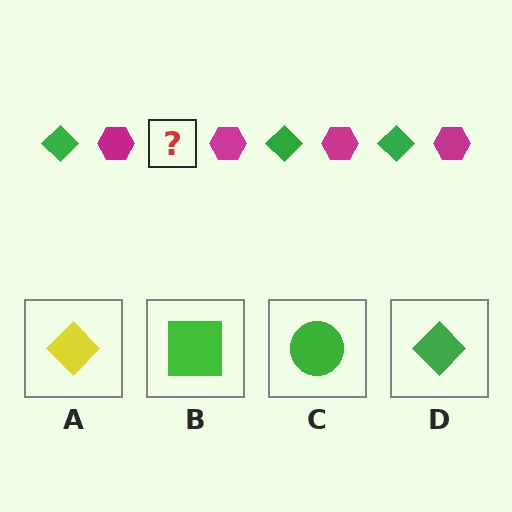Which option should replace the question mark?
Option D.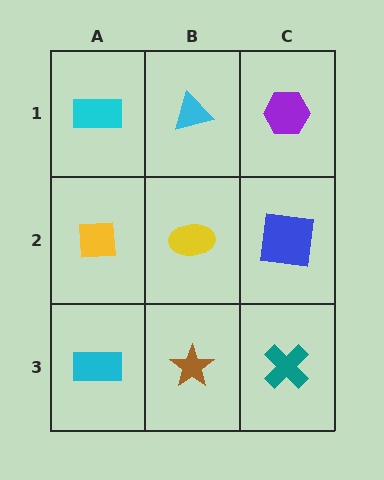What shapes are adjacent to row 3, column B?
A yellow ellipse (row 2, column B), a cyan rectangle (row 3, column A), a teal cross (row 3, column C).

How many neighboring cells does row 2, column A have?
3.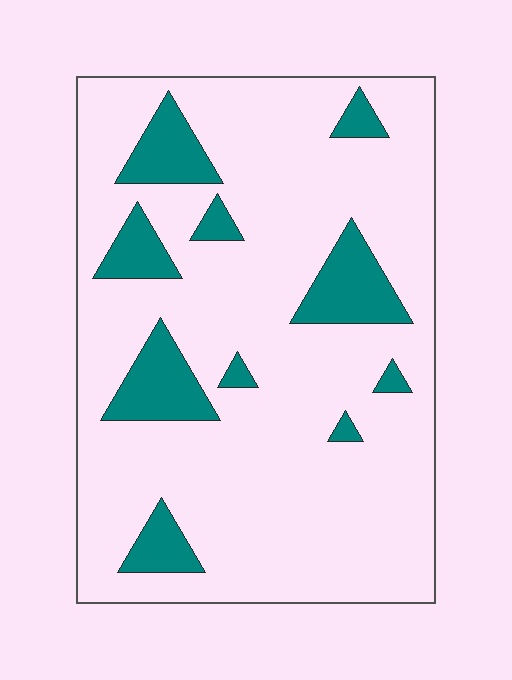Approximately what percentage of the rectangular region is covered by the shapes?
Approximately 15%.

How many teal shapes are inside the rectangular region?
10.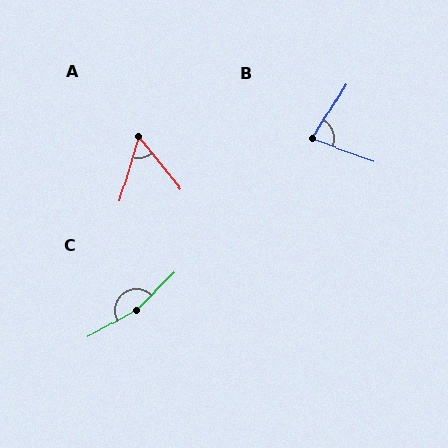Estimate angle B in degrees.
Approximately 78 degrees.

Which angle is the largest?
C, at approximately 165 degrees.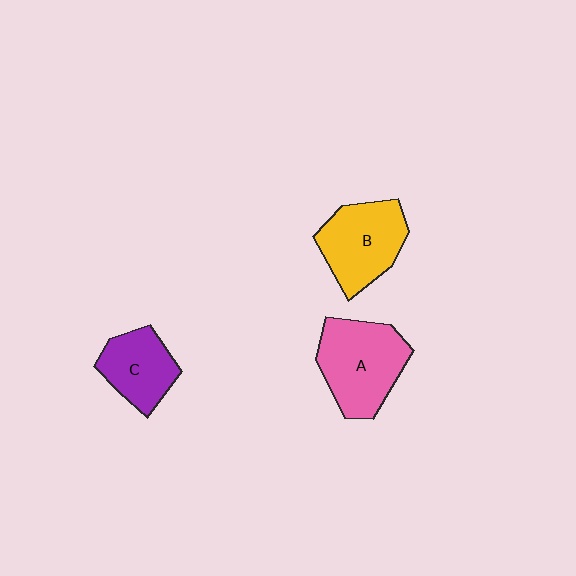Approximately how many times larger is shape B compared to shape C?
Approximately 1.3 times.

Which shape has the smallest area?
Shape C (purple).